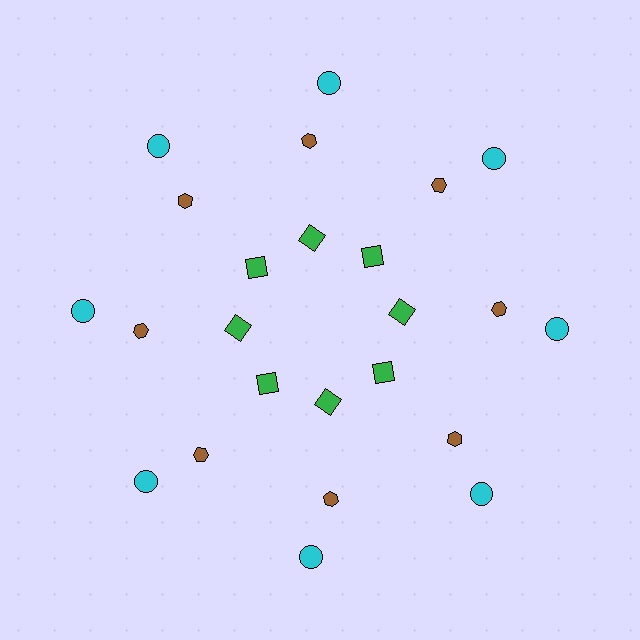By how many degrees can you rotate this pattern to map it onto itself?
The pattern maps onto itself every 45 degrees of rotation.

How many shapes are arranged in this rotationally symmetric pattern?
There are 24 shapes, arranged in 8 groups of 3.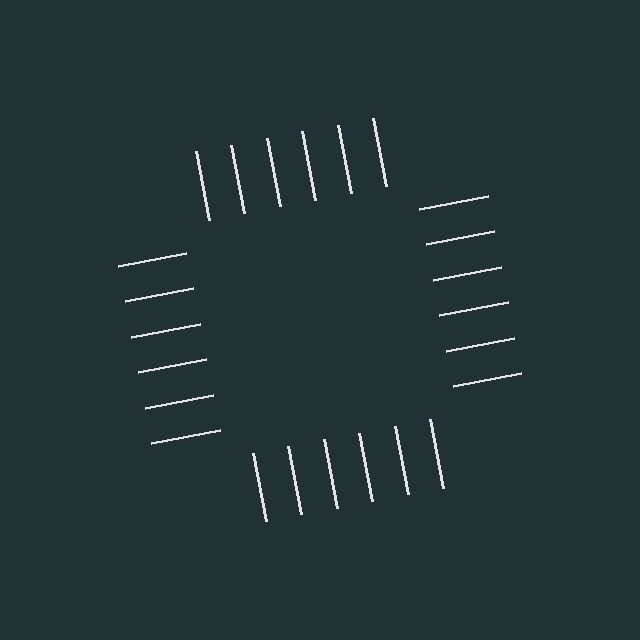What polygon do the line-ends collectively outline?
An illusory square — the line segments terminate on its edges but no continuous stroke is drawn.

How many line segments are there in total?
24 — 6 along each of the 4 edges.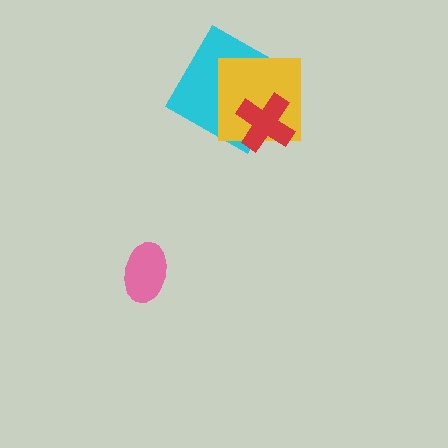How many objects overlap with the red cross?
2 objects overlap with the red cross.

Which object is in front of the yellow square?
The red cross is in front of the yellow square.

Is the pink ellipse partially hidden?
No, no other shape covers it.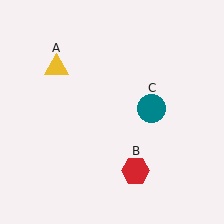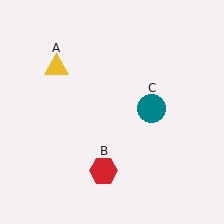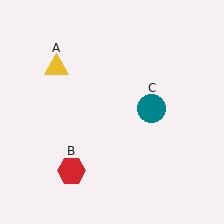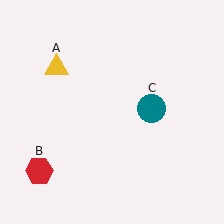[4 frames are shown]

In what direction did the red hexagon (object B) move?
The red hexagon (object B) moved left.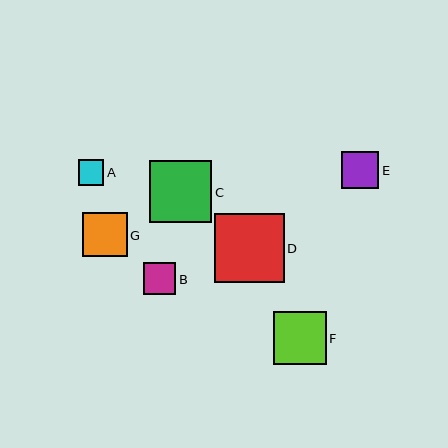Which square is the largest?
Square D is the largest with a size of approximately 70 pixels.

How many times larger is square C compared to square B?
Square C is approximately 2.0 times the size of square B.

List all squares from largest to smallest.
From largest to smallest: D, C, F, G, E, B, A.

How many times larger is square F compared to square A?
Square F is approximately 2.0 times the size of square A.